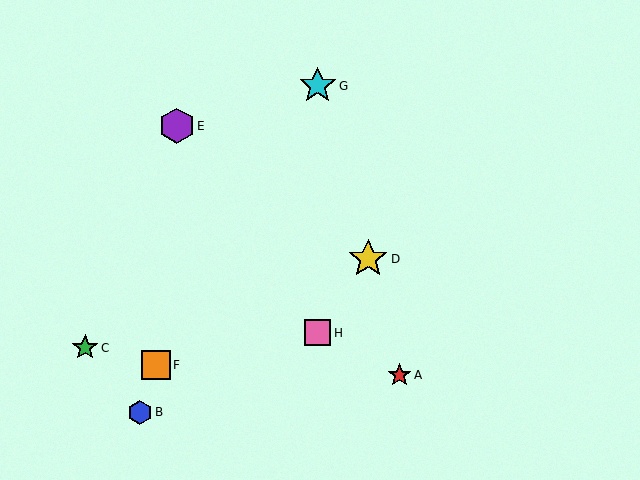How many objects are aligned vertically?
2 objects (G, H) are aligned vertically.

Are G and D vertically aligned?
No, G is at x≈318 and D is at x≈368.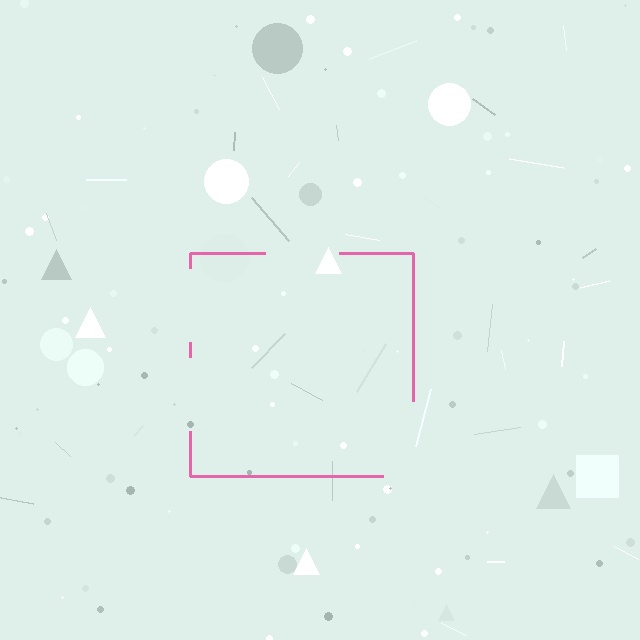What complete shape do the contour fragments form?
The contour fragments form a square.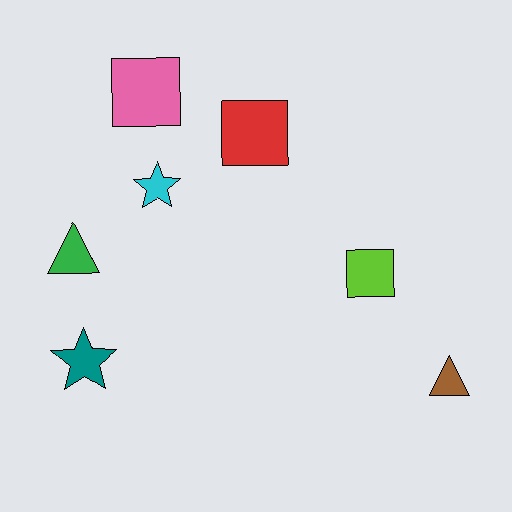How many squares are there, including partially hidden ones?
There are 3 squares.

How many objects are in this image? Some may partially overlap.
There are 7 objects.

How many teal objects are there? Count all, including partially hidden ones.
There is 1 teal object.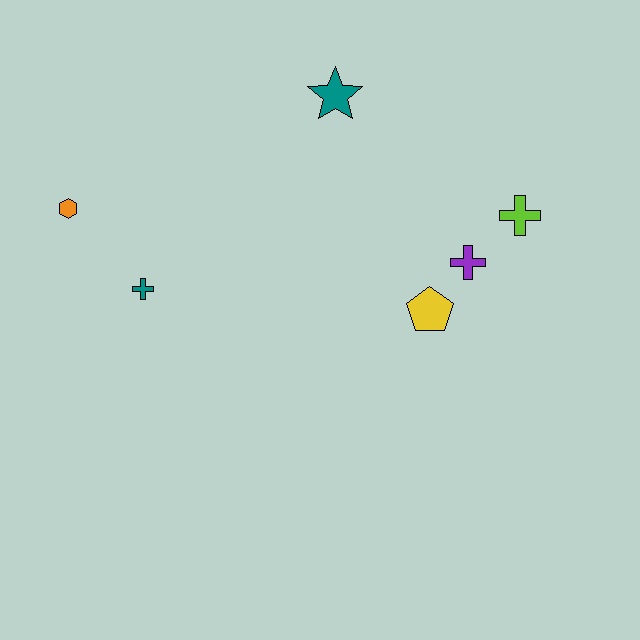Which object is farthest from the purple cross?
The orange hexagon is farthest from the purple cross.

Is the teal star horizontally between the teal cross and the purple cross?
Yes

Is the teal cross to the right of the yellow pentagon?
No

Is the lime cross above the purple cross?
Yes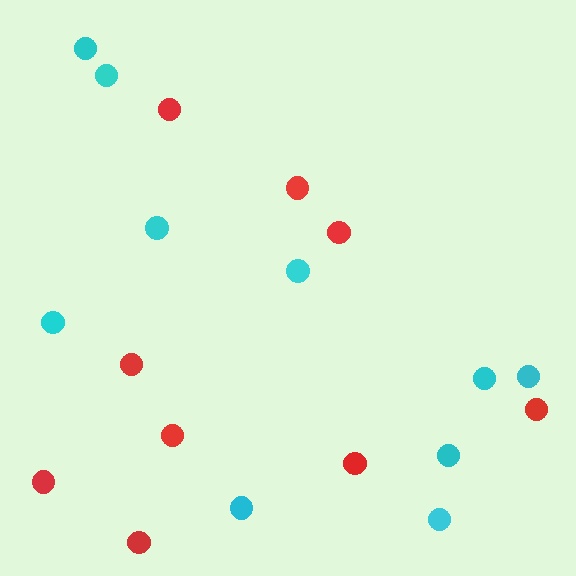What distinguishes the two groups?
There are 2 groups: one group of red circles (9) and one group of cyan circles (10).